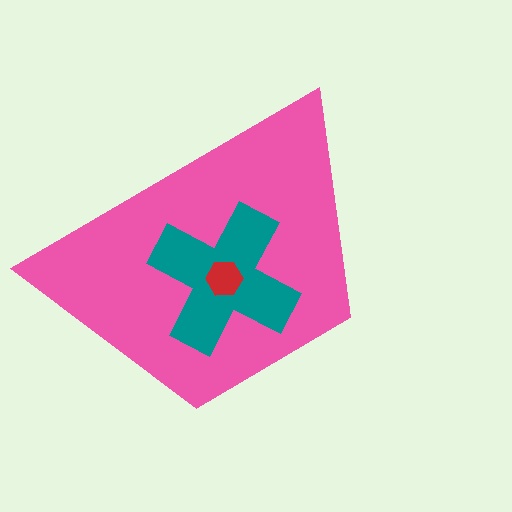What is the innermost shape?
The red hexagon.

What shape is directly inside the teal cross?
The red hexagon.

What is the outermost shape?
The pink trapezoid.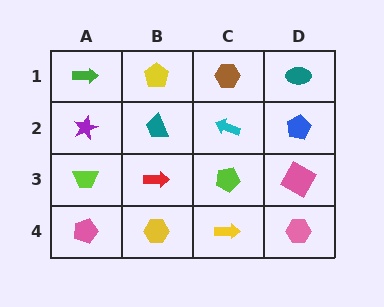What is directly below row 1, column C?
A cyan arrow.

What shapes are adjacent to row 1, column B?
A teal trapezoid (row 2, column B), a green arrow (row 1, column A), a brown hexagon (row 1, column C).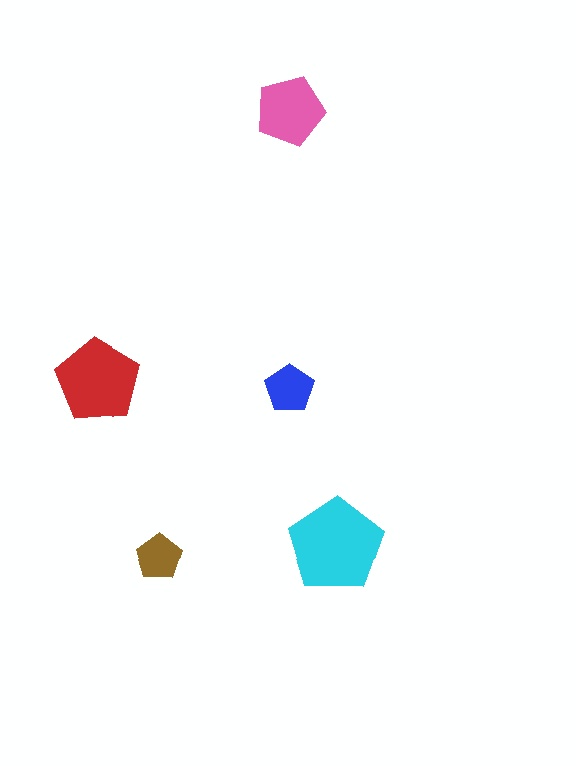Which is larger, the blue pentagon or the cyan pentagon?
The cyan one.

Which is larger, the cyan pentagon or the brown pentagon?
The cyan one.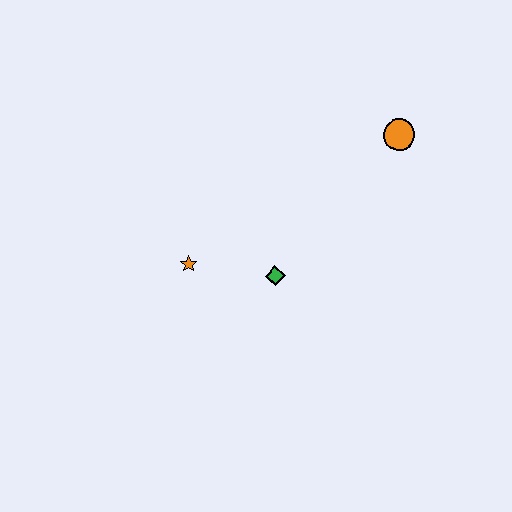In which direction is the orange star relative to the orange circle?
The orange star is to the left of the orange circle.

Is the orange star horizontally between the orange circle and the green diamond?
No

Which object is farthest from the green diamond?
The orange circle is farthest from the green diamond.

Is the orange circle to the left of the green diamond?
No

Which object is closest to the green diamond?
The orange star is closest to the green diamond.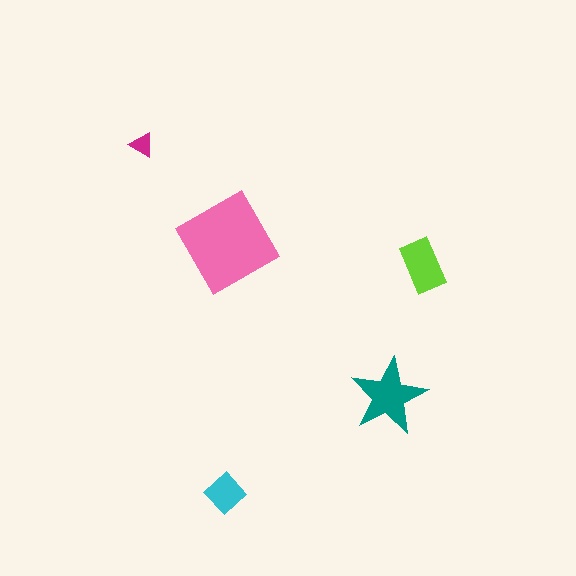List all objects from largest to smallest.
The pink diamond, the teal star, the lime rectangle, the cyan diamond, the magenta triangle.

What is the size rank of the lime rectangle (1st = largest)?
3rd.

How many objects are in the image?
There are 5 objects in the image.